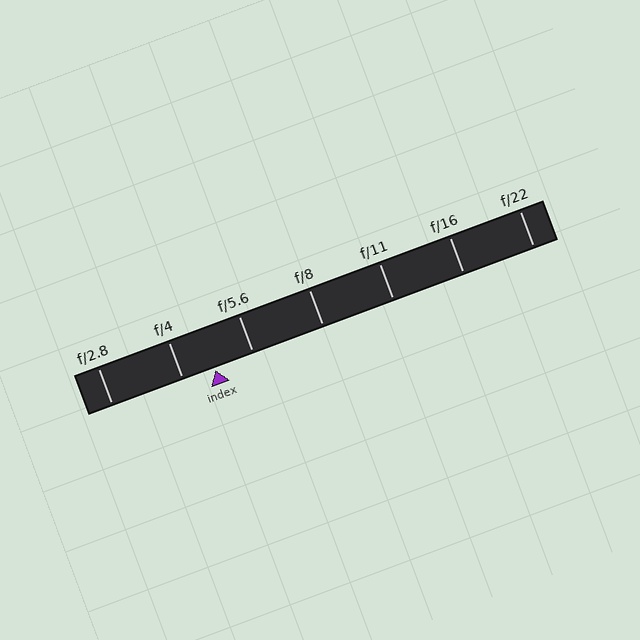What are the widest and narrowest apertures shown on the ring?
The widest aperture shown is f/2.8 and the narrowest is f/22.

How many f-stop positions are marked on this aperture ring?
There are 7 f-stop positions marked.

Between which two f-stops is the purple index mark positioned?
The index mark is between f/4 and f/5.6.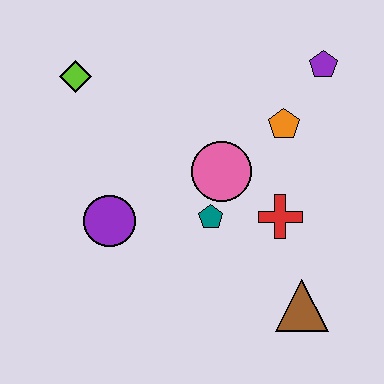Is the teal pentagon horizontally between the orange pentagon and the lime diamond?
Yes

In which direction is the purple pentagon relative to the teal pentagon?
The purple pentagon is above the teal pentagon.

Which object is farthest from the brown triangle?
The lime diamond is farthest from the brown triangle.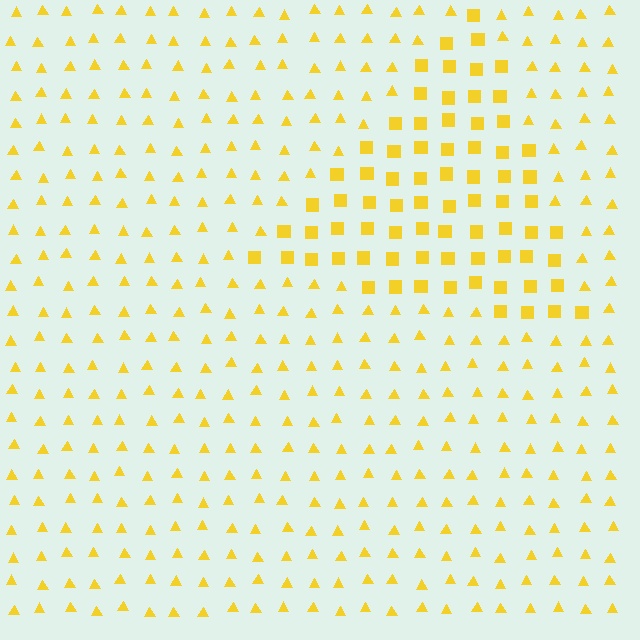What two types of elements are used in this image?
The image uses squares inside the triangle region and triangles outside it.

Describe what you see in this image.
The image is filled with small yellow elements arranged in a uniform grid. A triangle-shaped region contains squares, while the surrounding area contains triangles. The boundary is defined purely by the change in element shape.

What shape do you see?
I see a triangle.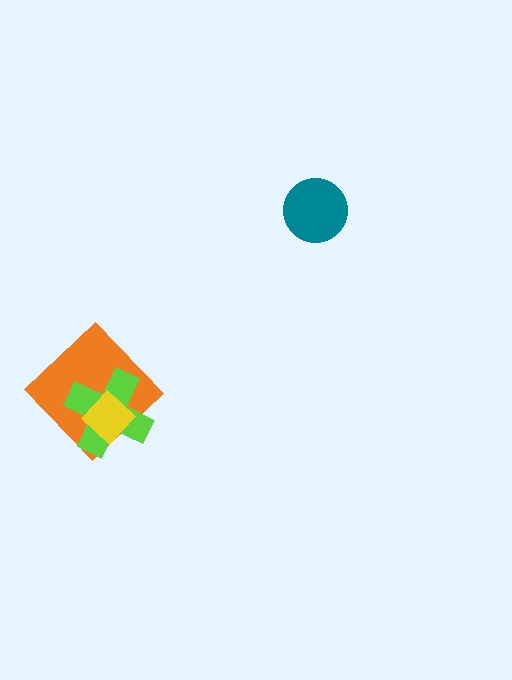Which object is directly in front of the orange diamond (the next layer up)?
The lime cross is directly in front of the orange diamond.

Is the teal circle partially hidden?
No, no other shape covers it.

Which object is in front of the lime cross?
The yellow diamond is in front of the lime cross.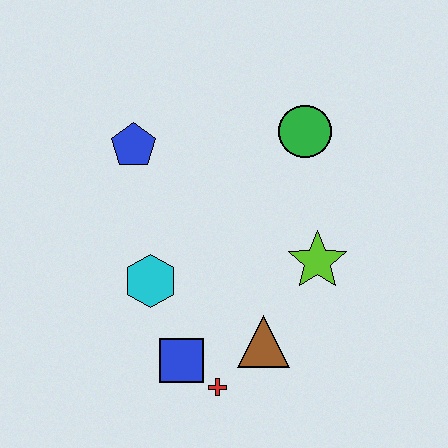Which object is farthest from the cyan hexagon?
The green circle is farthest from the cyan hexagon.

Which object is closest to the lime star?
The brown triangle is closest to the lime star.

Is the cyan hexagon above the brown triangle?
Yes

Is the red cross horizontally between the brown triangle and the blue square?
Yes